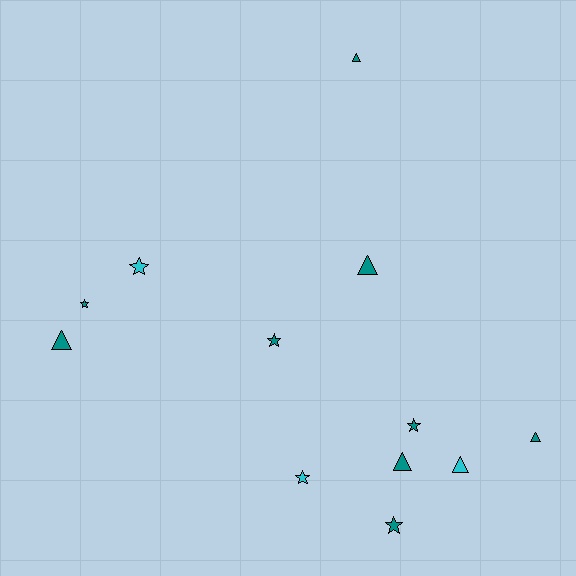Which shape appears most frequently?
Triangle, with 6 objects.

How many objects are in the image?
There are 12 objects.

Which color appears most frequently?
Teal, with 9 objects.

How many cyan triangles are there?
There is 1 cyan triangle.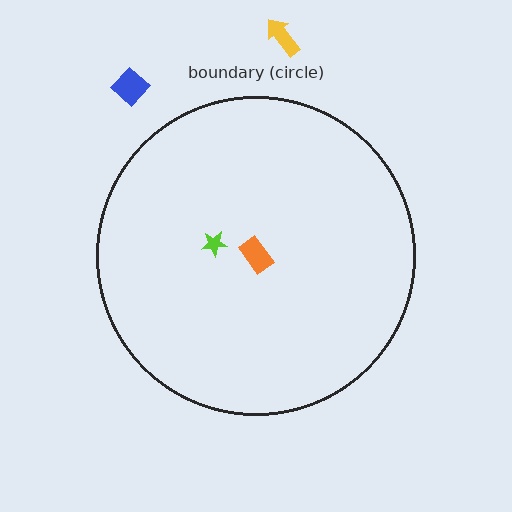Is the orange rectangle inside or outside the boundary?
Inside.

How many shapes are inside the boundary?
2 inside, 2 outside.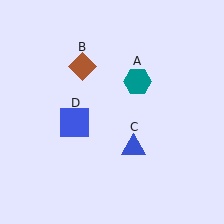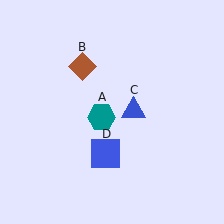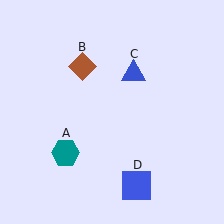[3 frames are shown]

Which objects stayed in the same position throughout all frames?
Brown diamond (object B) remained stationary.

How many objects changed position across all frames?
3 objects changed position: teal hexagon (object A), blue triangle (object C), blue square (object D).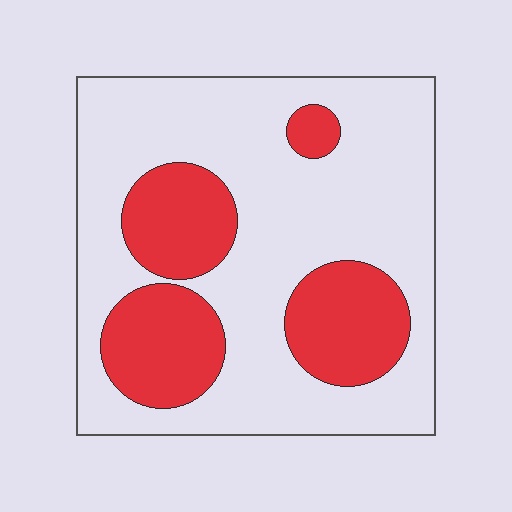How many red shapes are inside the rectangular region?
4.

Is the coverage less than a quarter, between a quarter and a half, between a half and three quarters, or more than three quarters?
Between a quarter and a half.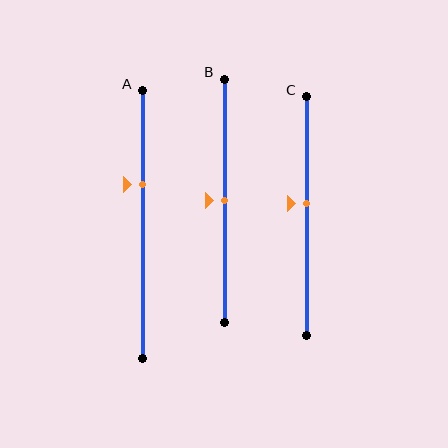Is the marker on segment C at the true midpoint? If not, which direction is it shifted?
No, the marker on segment C is shifted upward by about 6% of the segment length.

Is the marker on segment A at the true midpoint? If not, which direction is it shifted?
No, the marker on segment A is shifted upward by about 15% of the segment length.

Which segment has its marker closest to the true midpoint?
Segment B has its marker closest to the true midpoint.